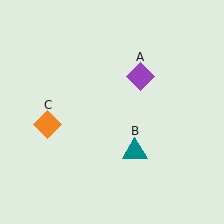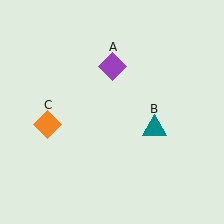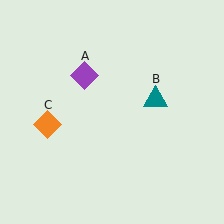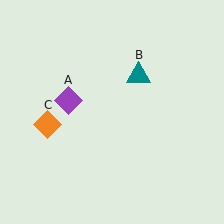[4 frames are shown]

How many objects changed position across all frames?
2 objects changed position: purple diamond (object A), teal triangle (object B).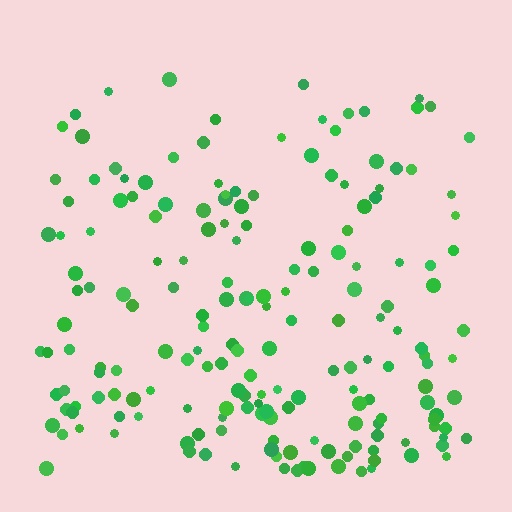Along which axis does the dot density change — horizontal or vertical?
Vertical.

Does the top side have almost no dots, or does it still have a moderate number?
Still a moderate number, just noticeably fewer than the bottom.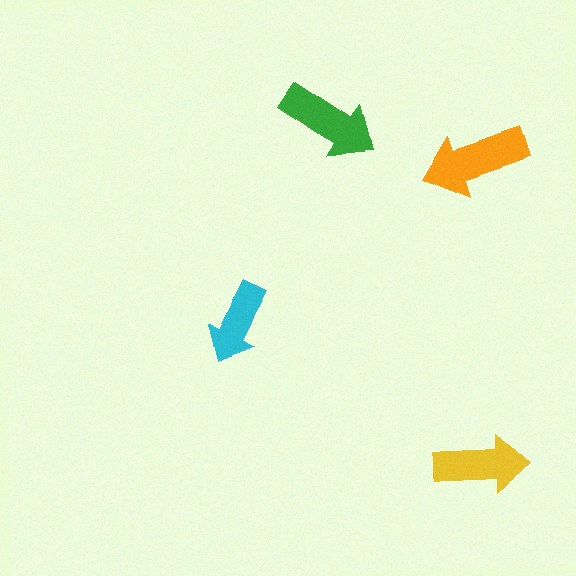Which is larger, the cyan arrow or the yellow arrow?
The yellow one.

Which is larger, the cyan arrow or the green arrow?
The green one.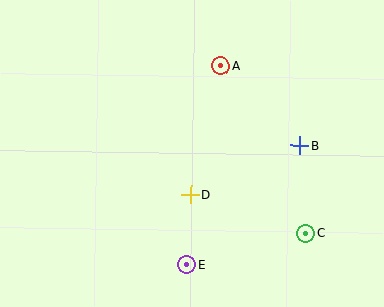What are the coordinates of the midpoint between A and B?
The midpoint between A and B is at (260, 106).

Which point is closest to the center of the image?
Point D at (191, 195) is closest to the center.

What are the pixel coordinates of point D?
Point D is at (191, 195).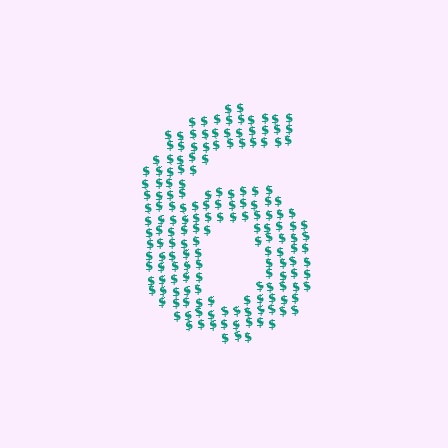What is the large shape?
The large shape is the digit 6.